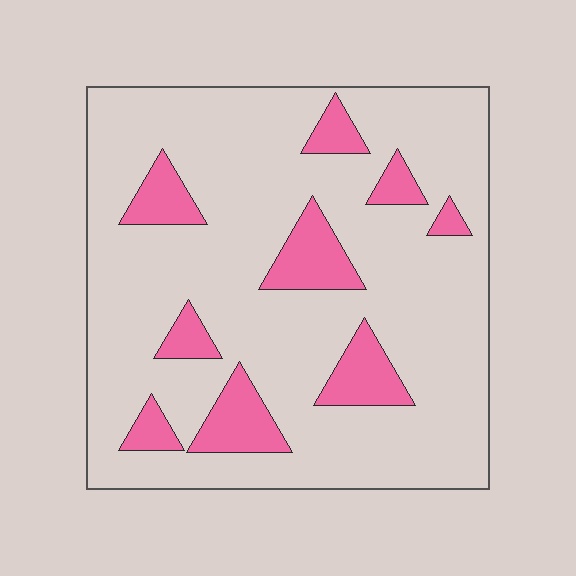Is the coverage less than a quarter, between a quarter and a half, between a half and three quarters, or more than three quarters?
Less than a quarter.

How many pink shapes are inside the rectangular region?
9.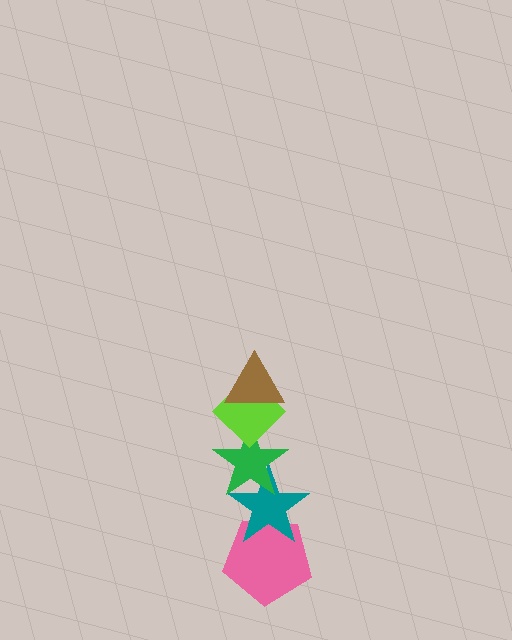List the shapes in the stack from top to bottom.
From top to bottom: the brown triangle, the lime diamond, the green star, the teal star, the pink pentagon.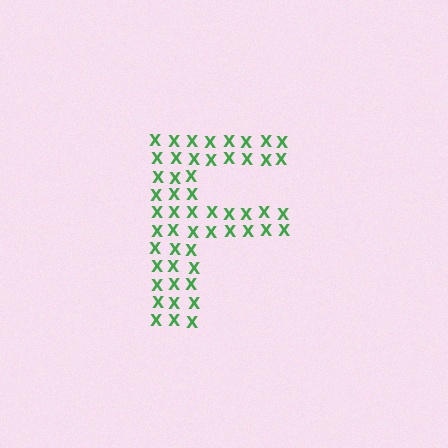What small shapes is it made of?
It is made of small letter X's.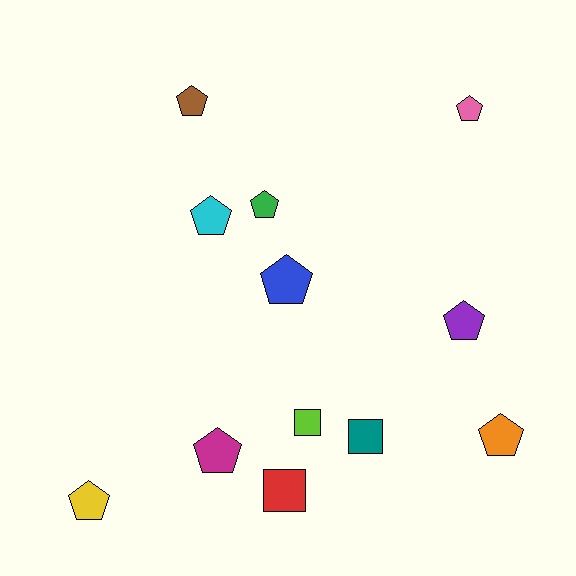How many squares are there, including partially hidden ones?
There are 3 squares.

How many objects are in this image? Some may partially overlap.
There are 12 objects.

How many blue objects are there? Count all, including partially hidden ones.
There is 1 blue object.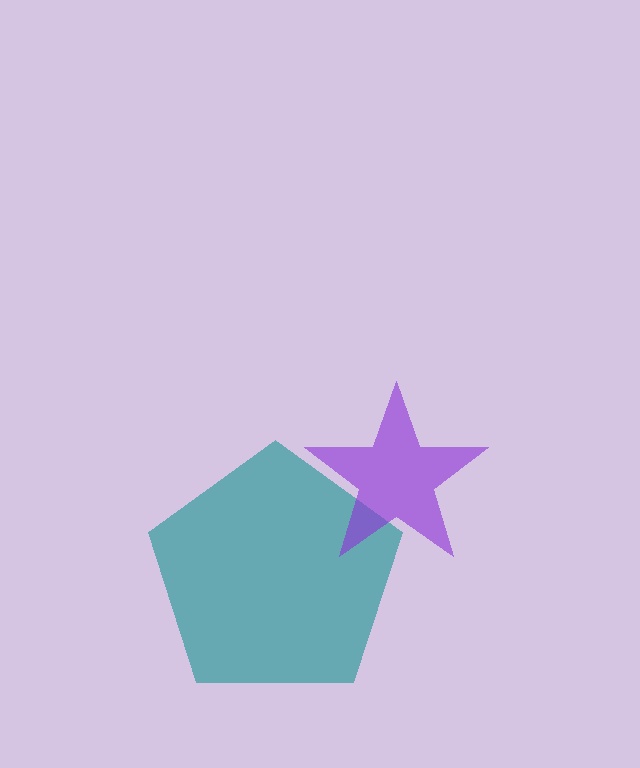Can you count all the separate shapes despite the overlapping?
Yes, there are 2 separate shapes.